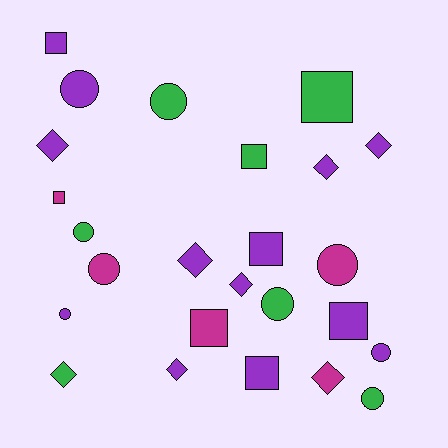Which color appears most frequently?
Purple, with 13 objects.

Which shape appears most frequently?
Circle, with 9 objects.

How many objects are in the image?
There are 25 objects.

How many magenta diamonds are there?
There is 1 magenta diamond.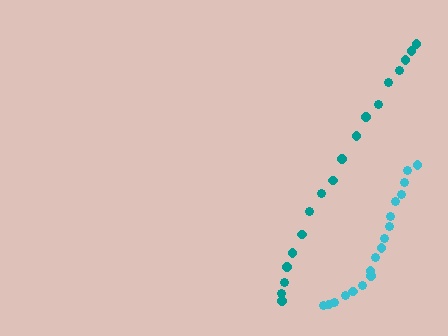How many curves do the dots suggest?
There are 2 distinct paths.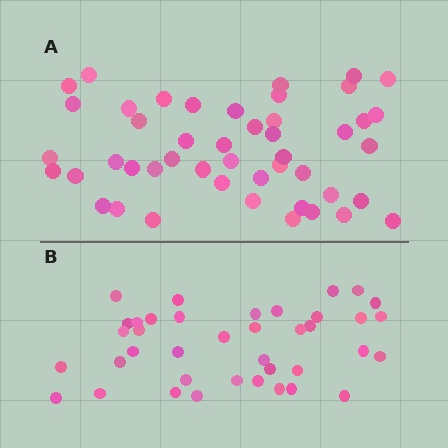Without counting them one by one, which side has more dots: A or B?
Region A (the top region) has more dots.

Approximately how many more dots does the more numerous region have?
Region A has roughly 8 or so more dots than region B.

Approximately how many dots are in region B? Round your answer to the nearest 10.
About 40 dots. (The exact count is 39, which rounds to 40.)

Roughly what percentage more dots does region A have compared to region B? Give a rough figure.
About 20% more.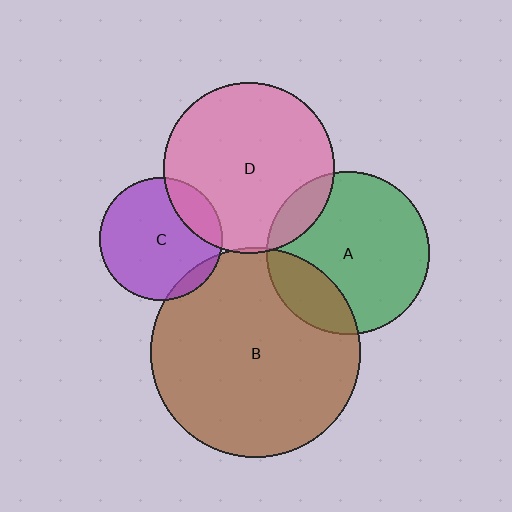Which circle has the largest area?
Circle B (brown).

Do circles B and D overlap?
Yes.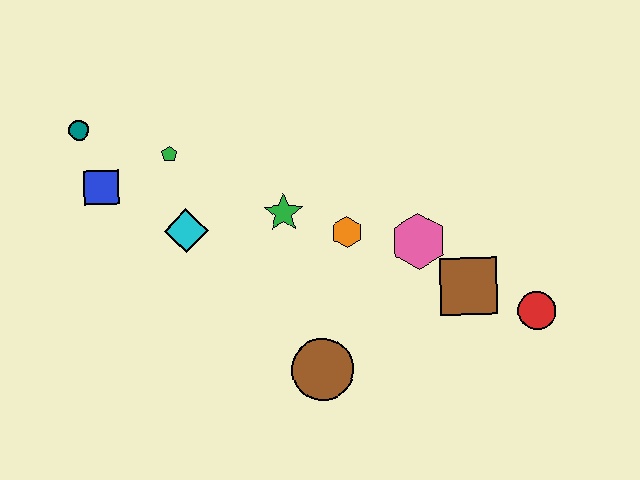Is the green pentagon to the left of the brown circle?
Yes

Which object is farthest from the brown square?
The teal circle is farthest from the brown square.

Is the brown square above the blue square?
No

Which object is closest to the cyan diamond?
The green pentagon is closest to the cyan diamond.